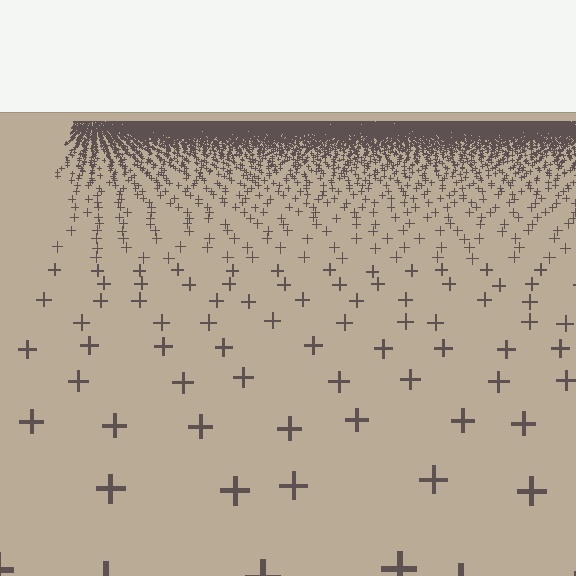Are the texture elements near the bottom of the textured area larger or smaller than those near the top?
Larger. Near the bottom, elements are closer to the viewer and appear at a bigger on-screen size.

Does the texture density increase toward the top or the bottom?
Density increases toward the top.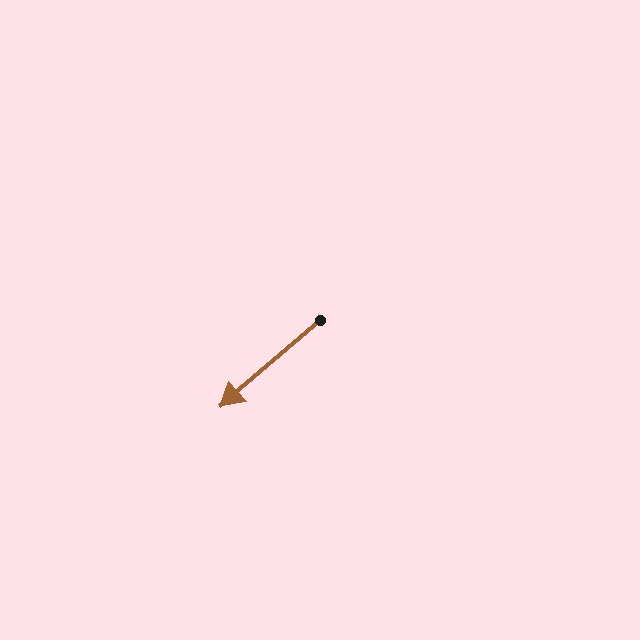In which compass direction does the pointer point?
Southwest.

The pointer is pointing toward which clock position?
Roughly 8 o'clock.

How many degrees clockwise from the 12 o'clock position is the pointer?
Approximately 229 degrees.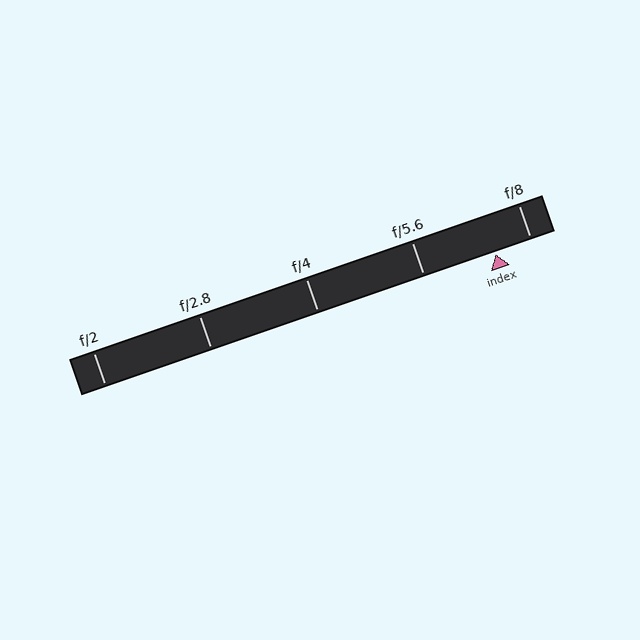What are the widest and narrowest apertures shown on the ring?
The widest aperture shown is f/2 and the narrowest is f/8.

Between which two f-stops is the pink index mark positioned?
The index mark is between f/5.6 and f/8.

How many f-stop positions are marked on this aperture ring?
There are 5 f-stop positions marked.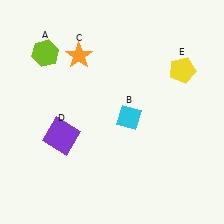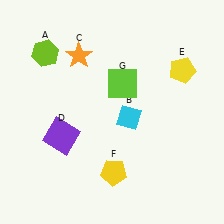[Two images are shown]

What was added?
A yellow pentagon (F), a lime square (G) were added in Image 2.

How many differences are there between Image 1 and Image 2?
There are 2 differences between the two images.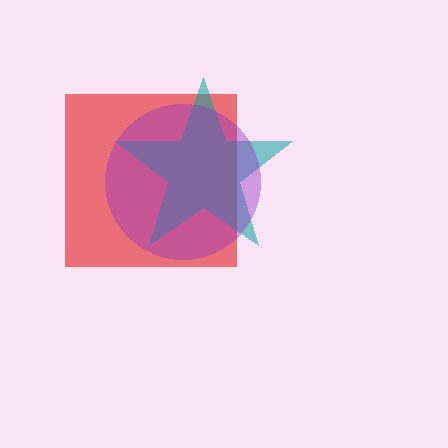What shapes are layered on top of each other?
The layered shapes are: a red square, a teal star, a purple circle.